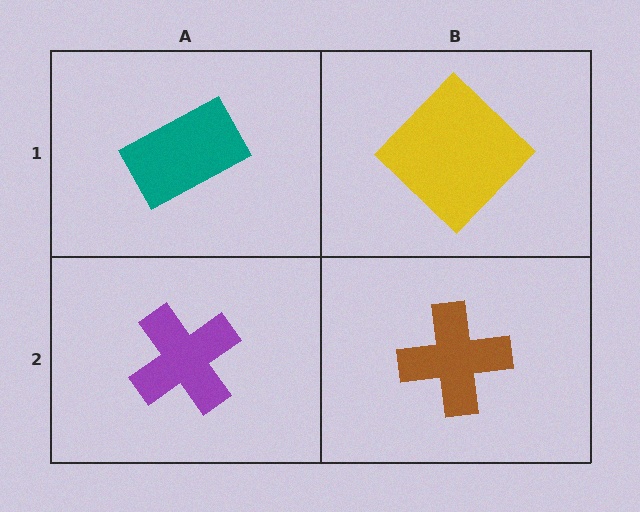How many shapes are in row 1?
2 shapes.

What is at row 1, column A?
A teal rectangle.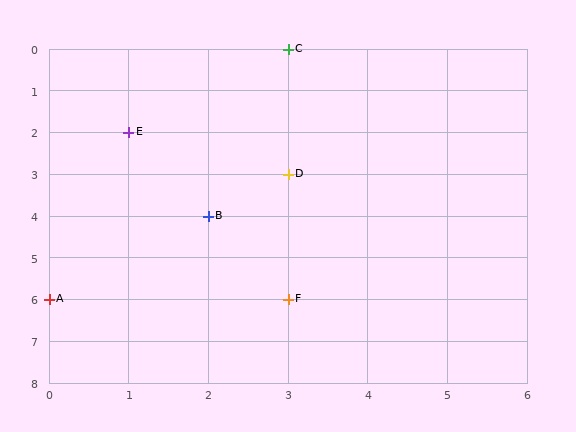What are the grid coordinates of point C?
Point C is at grid coordinates (3, 0).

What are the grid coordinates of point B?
Point B is at grid coordinates (2, 4).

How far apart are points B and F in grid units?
Points B and F are 1 column and 2 rows apart (about 2.2 grid units diagonally).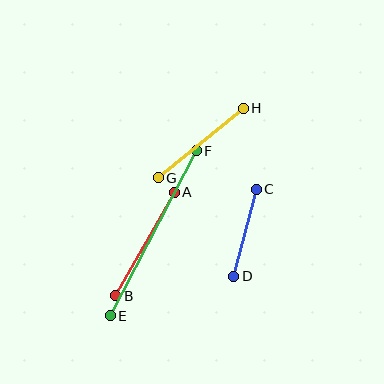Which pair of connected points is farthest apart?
Points E and F are farthest apart.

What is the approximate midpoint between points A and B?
The midpoint is at approximately (145, 244) pixels.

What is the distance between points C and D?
The distance is approximately 90 pixels.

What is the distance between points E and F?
The distance is approximately 186 pixels.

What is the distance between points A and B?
The distance is approximately 119 pixels.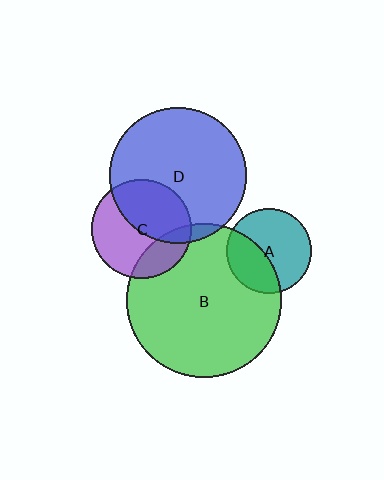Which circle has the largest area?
Circle B (green).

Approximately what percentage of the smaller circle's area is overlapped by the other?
Approximately 45%.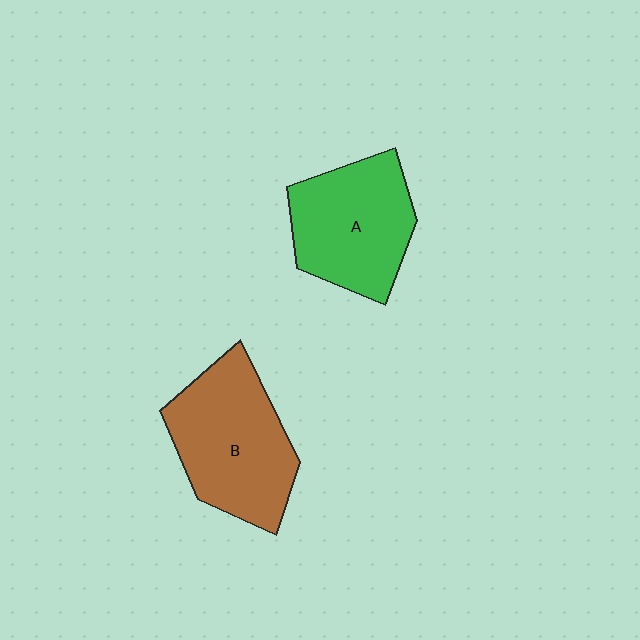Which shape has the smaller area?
Shape A (green).